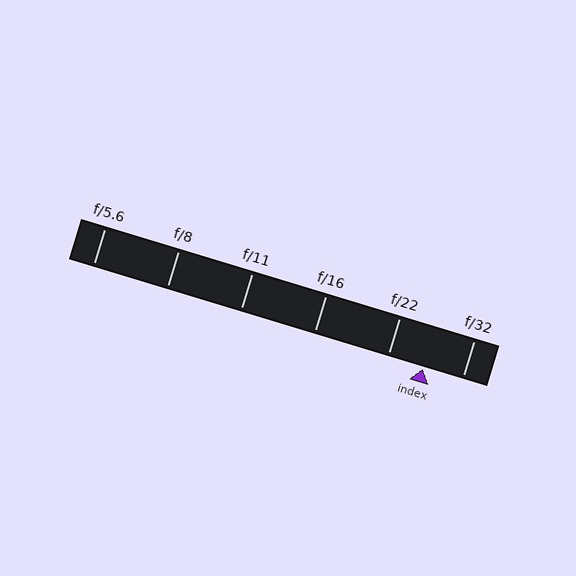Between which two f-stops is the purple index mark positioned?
The index mark is between f/22 and f/32.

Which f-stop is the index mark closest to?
The index mark is closest to f/22.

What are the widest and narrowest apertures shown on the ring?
The widest aperture shown is f/5.6 and the narrowest is f/32.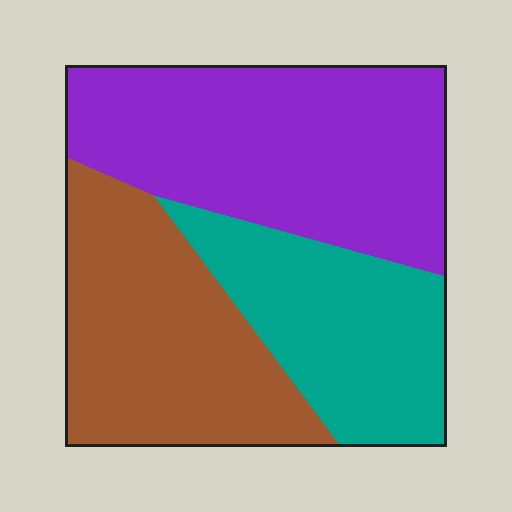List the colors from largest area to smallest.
From largest to smallest: purple, brown, teal.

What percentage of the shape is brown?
Brown takes up about one third (1/3) of the shape.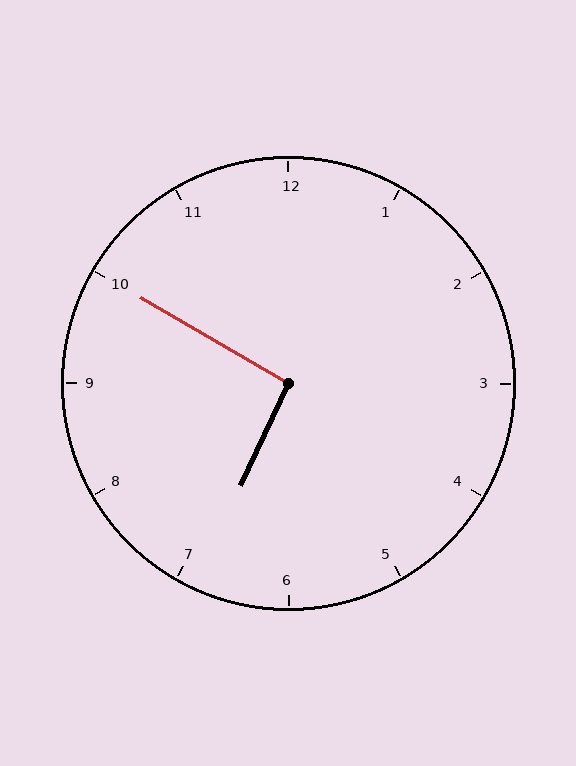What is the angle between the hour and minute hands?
Approximately 95 degrees.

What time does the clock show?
6:50.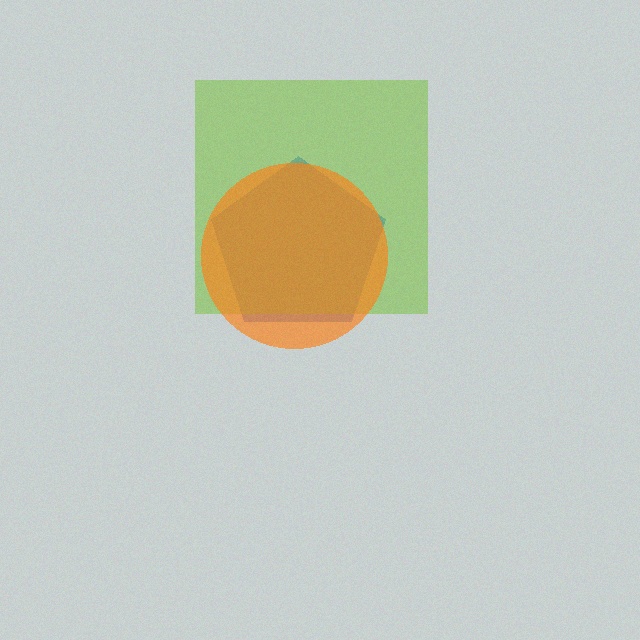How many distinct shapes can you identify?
There are 3 distinct shapes: a blue pentagon, a lime square, an orange circle.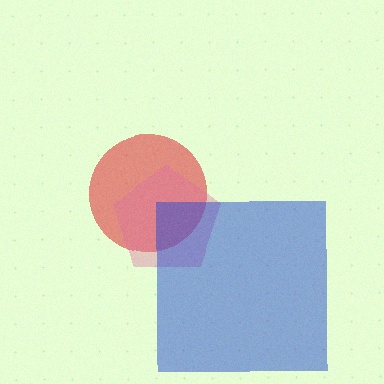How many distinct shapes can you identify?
There are 3 distinct shapes: a red circle, a pink pentagon, a blue square.